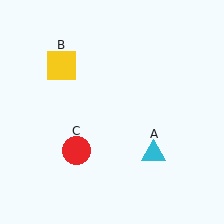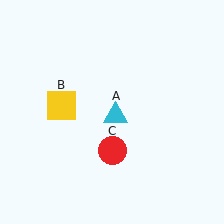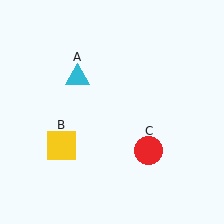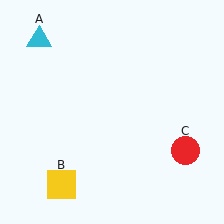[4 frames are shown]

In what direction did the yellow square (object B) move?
The yellow square (object B) moved down.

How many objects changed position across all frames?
3 objects changed position: cyan triangle (object A), yellow square (object B), red circle (object C).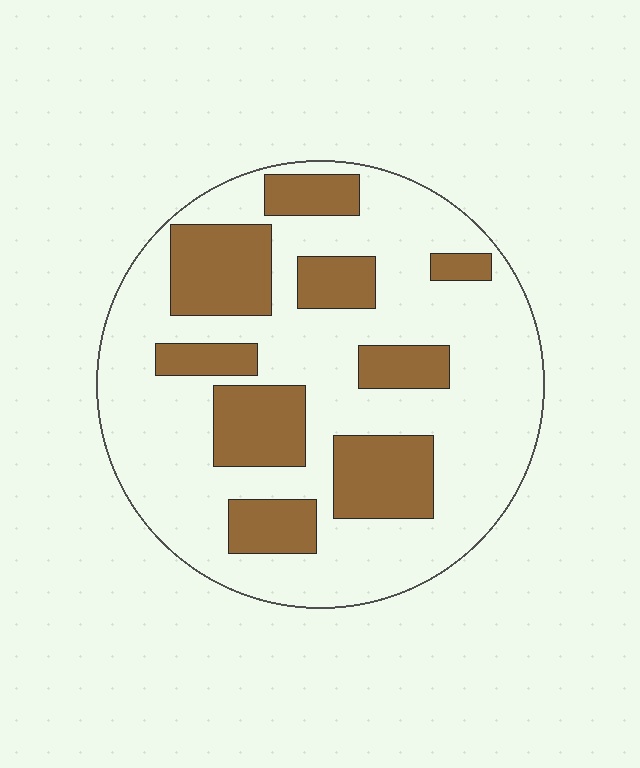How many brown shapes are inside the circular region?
9.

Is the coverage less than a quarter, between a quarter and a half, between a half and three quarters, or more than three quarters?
Between a quarter and a half.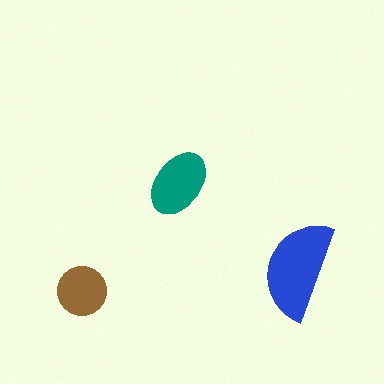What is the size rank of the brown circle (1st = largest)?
3rd.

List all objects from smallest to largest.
The brown circle, the teal ellipse, the blue semicircle.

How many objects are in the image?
There are 3 objects in the image.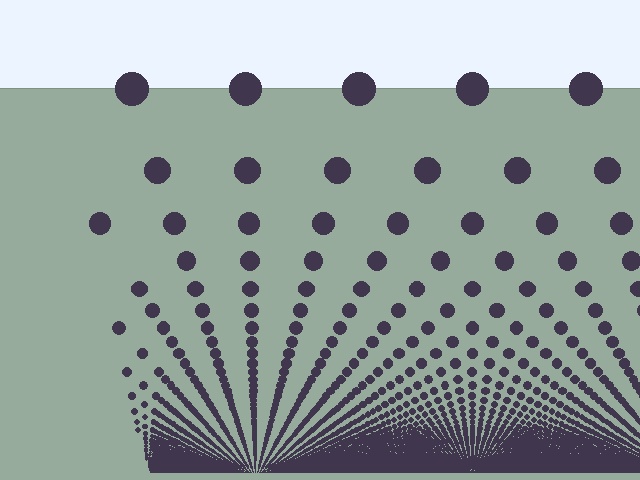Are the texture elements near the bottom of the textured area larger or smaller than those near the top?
Smaller. The gradient is inverted — elements near the bottom are smaller and denser.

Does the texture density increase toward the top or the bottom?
Density increases toward the bottom.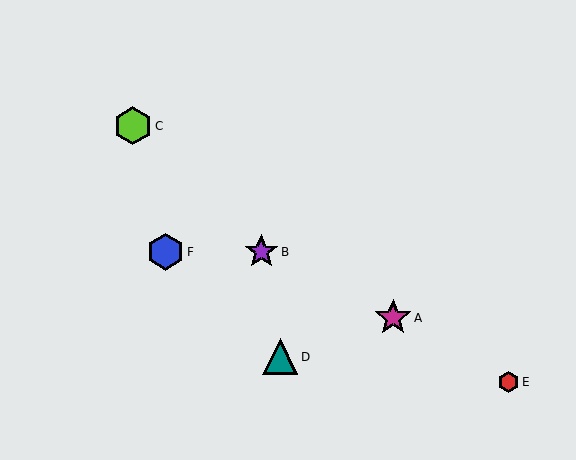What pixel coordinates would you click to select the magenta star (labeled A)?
Click at (393, 318) to select the magenta star A.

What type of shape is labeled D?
Shape D is a teal triangle.